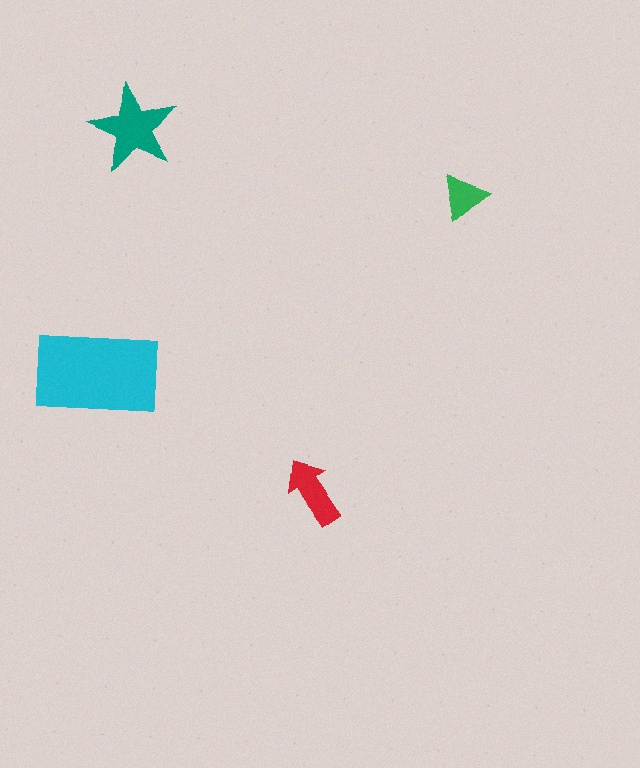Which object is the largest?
The cyan rectangle.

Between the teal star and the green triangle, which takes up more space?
The teal star.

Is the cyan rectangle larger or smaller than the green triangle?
Larger.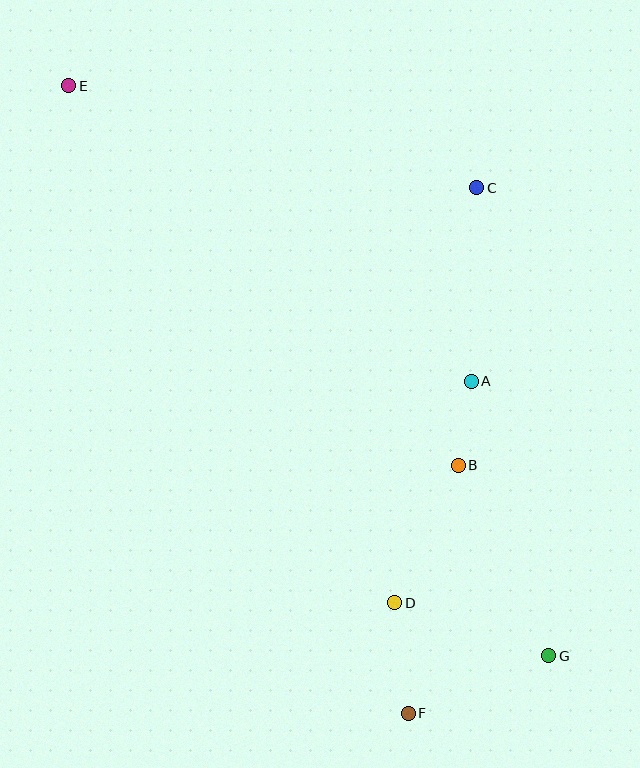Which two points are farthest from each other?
Points E and G are farthest from each other.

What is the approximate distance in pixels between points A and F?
The distance between A and F is approximately 338 pixels.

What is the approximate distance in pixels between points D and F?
The distance between D and F is approximately 112 pixels.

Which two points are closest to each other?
Points A and B are closest to each other.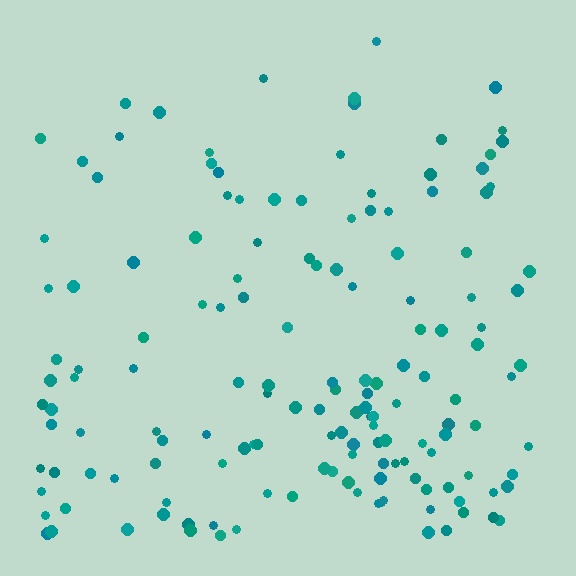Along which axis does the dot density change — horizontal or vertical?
Vertical.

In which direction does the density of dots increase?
From top to bottom, with the bottom side densest.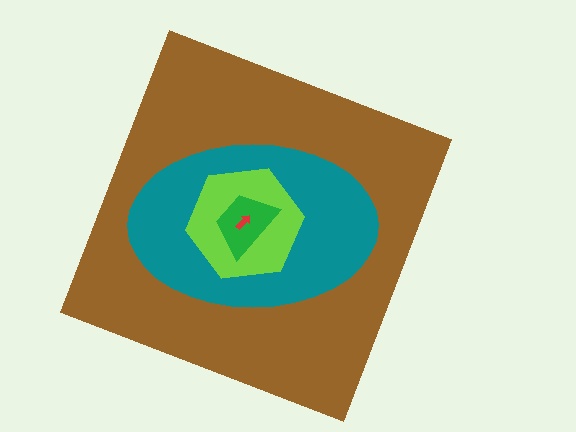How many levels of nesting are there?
5.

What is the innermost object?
The red arrow.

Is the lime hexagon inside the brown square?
Yes.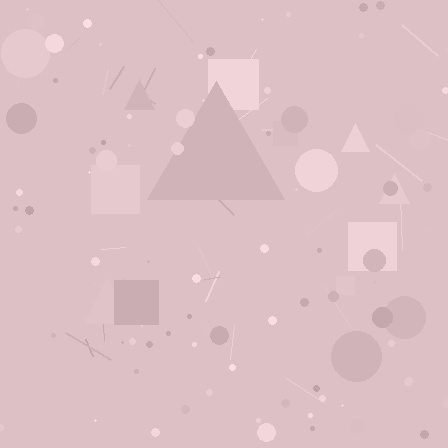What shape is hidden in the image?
A triangle is hidden in the image.